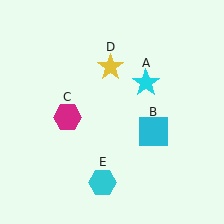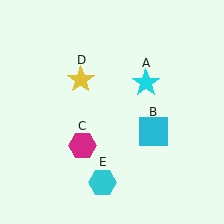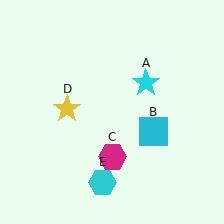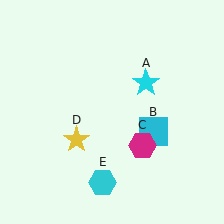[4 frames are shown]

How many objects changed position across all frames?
2 objects changed position: magenta hexagon (object C), yellow star (object D).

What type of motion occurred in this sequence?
The magenta hexagon (object C), yellow star (object D) rotated counterclockwise around the center of the scene.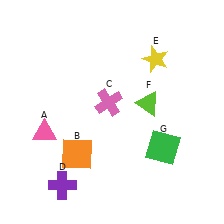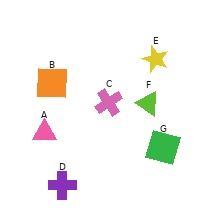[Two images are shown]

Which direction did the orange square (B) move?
The orange square (B) moved up.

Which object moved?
The orange square (B) moved up.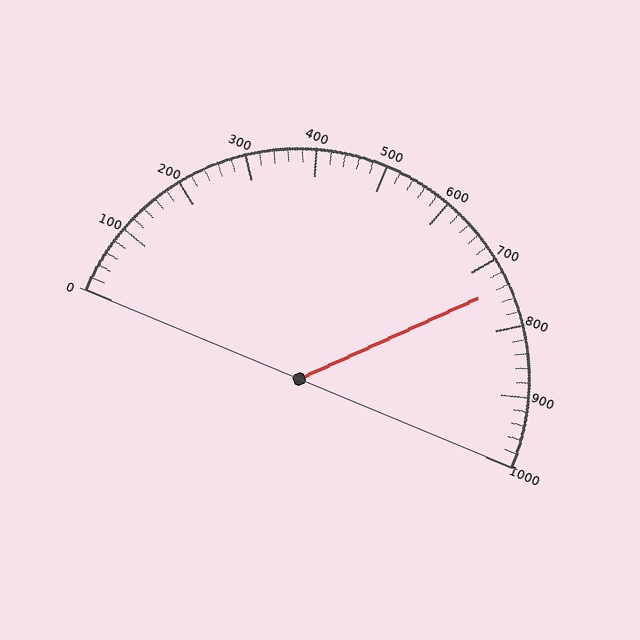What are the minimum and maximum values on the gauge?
The gauge ranges from 0 to 1000.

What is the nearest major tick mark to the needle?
The nearest major tick mark is 700.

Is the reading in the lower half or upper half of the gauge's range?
The reading is in the upper half of the range (0 to 1000).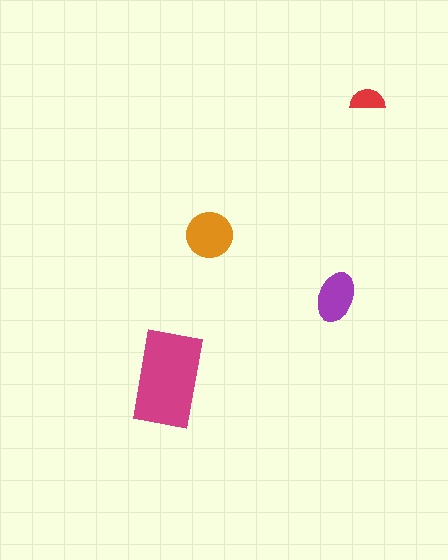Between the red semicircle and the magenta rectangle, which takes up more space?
The magenta rectangle.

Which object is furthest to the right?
The red semicircle is rightmost.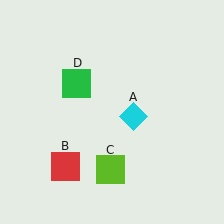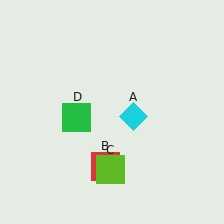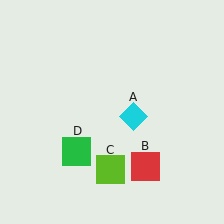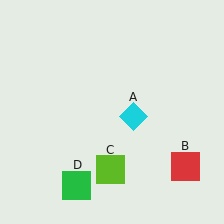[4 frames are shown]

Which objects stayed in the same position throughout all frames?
Cyan diamond (object A) and lime square (object C) remained stationary.